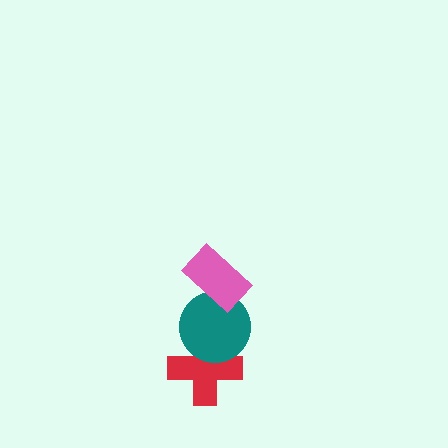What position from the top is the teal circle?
The teal circle is 2nd from the top.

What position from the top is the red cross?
The red cross is 3rd from the top.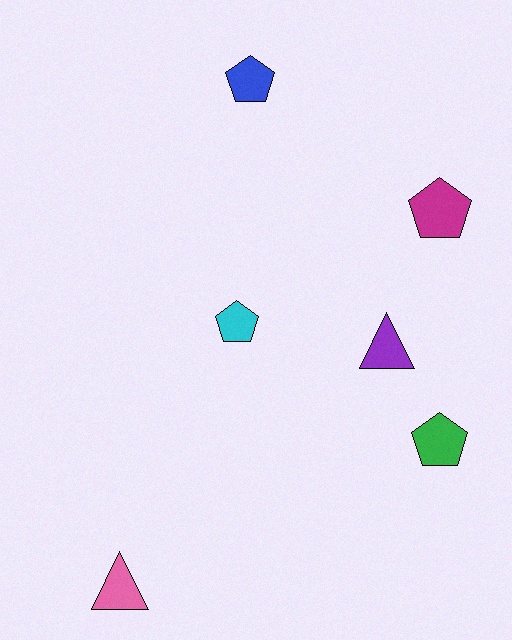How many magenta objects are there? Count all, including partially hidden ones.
There is 1 magenta object.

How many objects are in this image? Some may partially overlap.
There are 6 objects.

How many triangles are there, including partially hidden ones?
There are 2 triangles.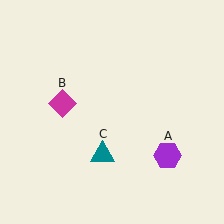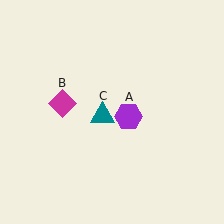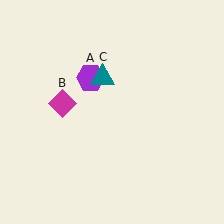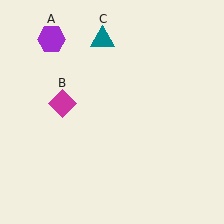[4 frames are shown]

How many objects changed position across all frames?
2 objects changed position: purple hexagon (object A), teal triangle (object C).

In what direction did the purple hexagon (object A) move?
The purple hexagon (object A) moved up and to the left.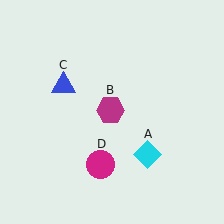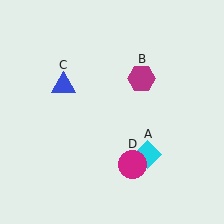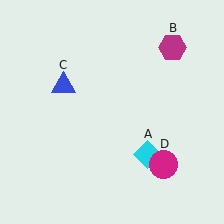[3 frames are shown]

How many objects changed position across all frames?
2 objects changed position: magenta hexagon (object B), magenta circle (object D).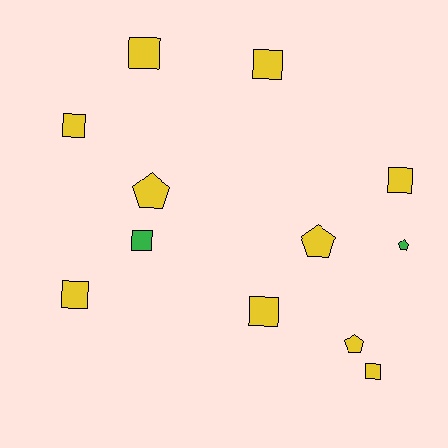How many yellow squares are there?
There are 7 yellow squares.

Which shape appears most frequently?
Square, with 8 objects.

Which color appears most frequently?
Yellow, with 10 objects.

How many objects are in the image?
There are 12 objects.